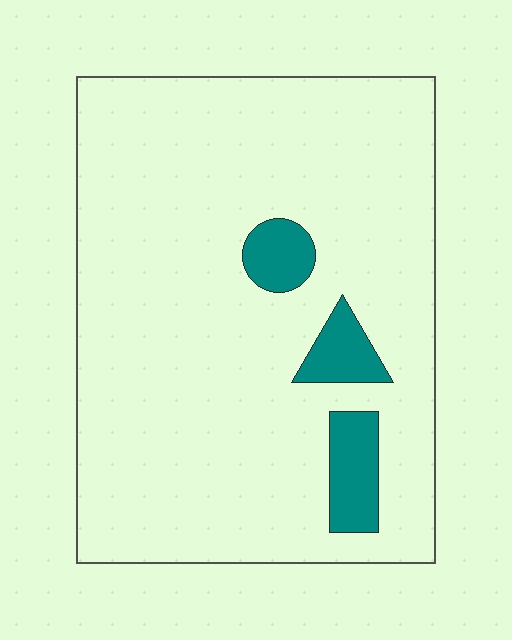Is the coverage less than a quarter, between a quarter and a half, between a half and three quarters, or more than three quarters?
Less than a quarter.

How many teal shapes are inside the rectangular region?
3.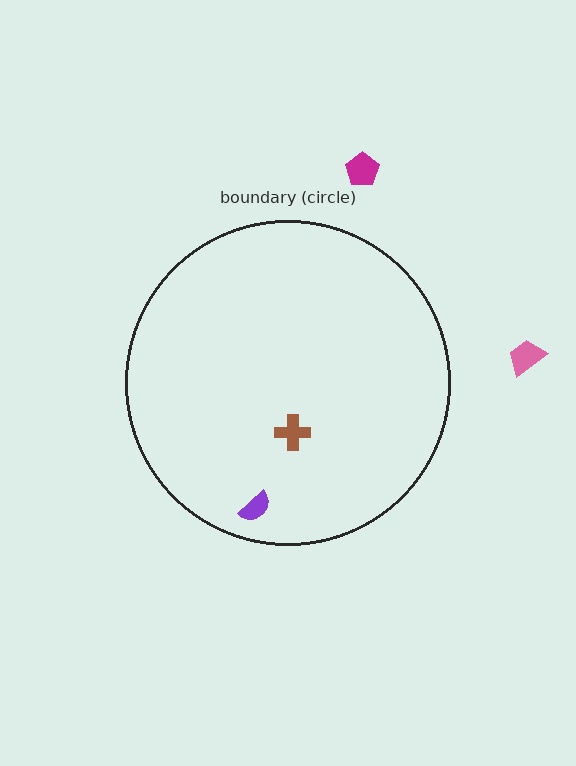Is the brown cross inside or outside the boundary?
Inside.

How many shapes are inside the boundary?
2 inside, 2 outside.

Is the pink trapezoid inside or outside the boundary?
Outside.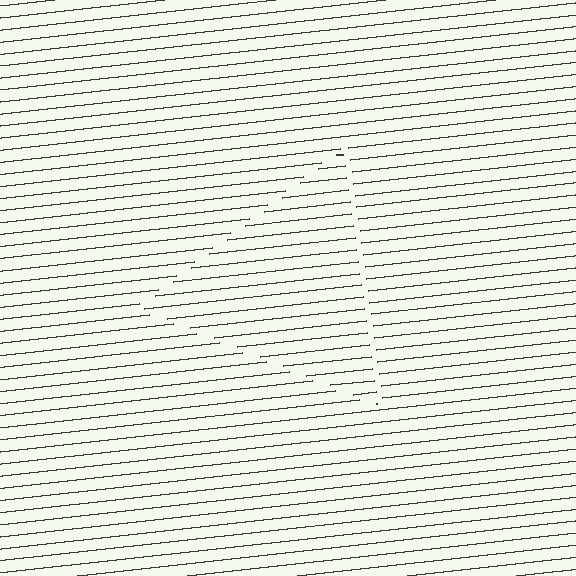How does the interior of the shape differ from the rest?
The interior of the shape contains the same grating, shifted by half a period — the contour is defined by the phase discontinuity where line-ends from the inner and outer gratings abut.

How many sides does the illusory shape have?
3 sides — the line-ends trace a triangle.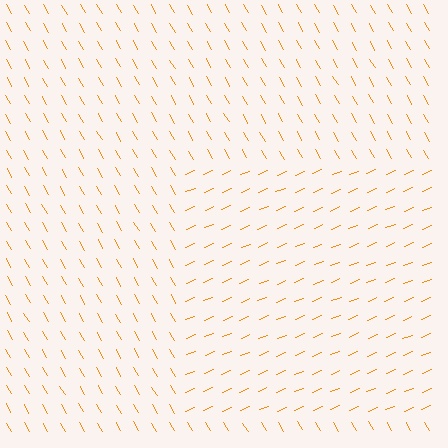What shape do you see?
I see a rectangle.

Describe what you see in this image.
The image is filled with small orange line segments. A rectangle region in the image has lines oriented differently from the surrounding lines, creating a visible texture boundary.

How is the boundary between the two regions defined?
The boundary is defined purely by a change in line orientation (approximately 82 degrees difference). All lines are the same color and thickness.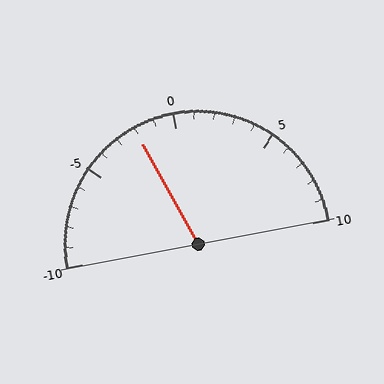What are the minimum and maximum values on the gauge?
The gauge ranges from -10 to 10.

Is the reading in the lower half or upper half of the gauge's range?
The reading is in the lower half of the range (-10 to 10).